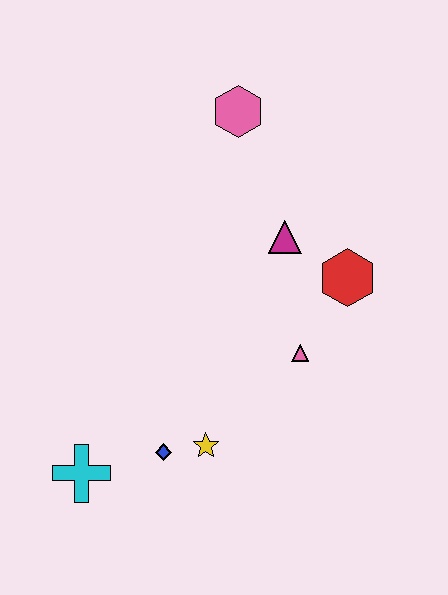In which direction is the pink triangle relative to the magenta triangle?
The pink triangle is below the magenta triangle.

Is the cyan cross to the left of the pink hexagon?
Yes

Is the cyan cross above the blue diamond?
No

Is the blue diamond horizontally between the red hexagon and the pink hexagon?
No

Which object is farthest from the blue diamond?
The pink hexagon is farthest from the blue diamond.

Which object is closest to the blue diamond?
The yellow star is closest to the blue diamond.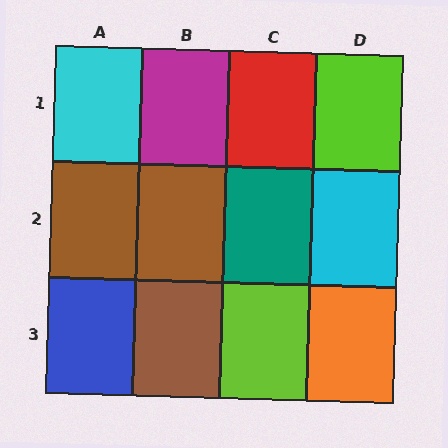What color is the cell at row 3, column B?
Brown.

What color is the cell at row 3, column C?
Lime.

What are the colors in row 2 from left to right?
Brown, brown, teal, cyan.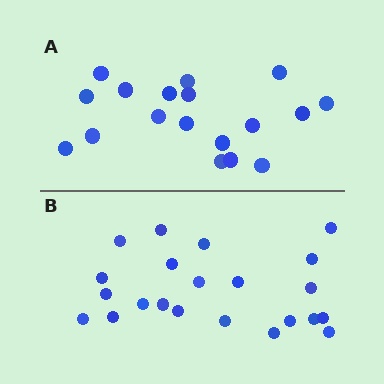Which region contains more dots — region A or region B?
Region B (the bottom region) has more dots.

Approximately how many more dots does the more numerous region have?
Region B has about 4 more dots than region A.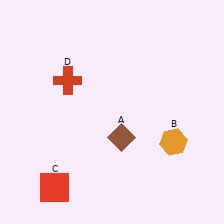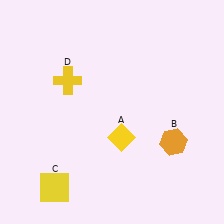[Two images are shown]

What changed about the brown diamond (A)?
In Image 1, A is brown. In Image 2, it changed to yellow.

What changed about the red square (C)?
In Image 1, C is red. In Image 2, it changed to yellow.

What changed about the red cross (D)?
In Image 1, D is red. In Image 2, it changed to yellow.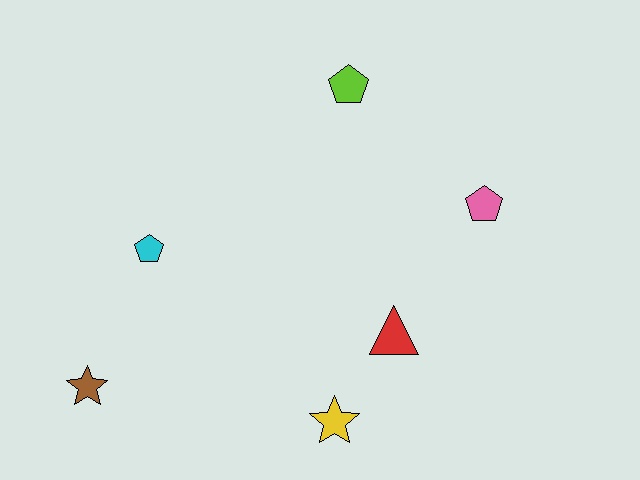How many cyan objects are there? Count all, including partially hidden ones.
There is 1 cyan object.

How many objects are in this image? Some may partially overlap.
There are 6 objects.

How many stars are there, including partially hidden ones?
There are 2 stars.